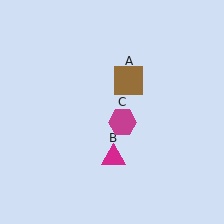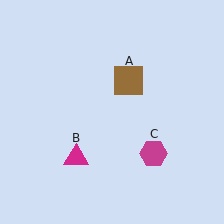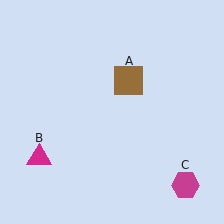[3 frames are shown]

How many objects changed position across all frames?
2 objects changed position: magenta triangle (object B), magenta hexagon (object C).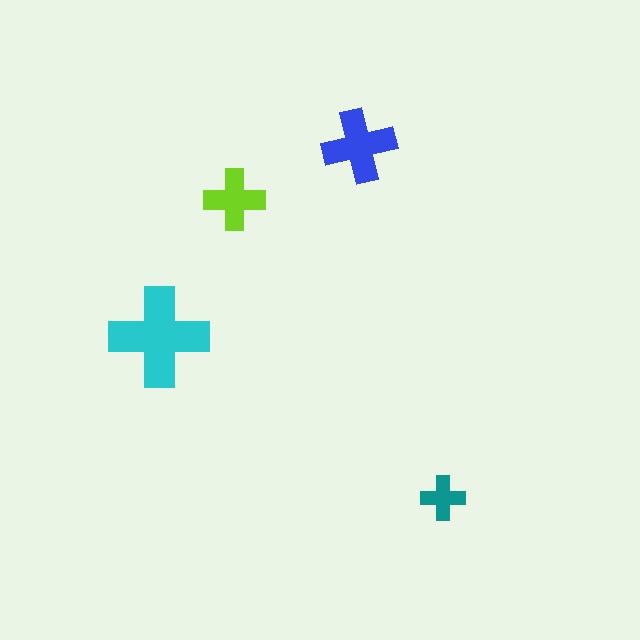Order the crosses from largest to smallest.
the cyan one, the blue one, the lime one, the teal one.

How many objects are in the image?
There are 4 objects in the image.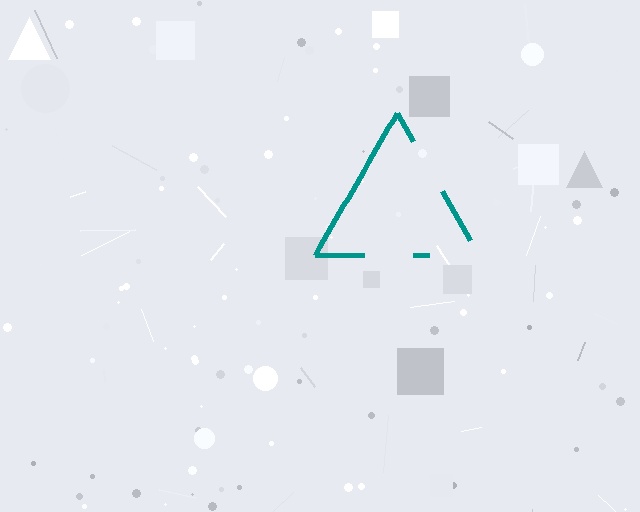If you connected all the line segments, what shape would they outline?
They would outline a triangle.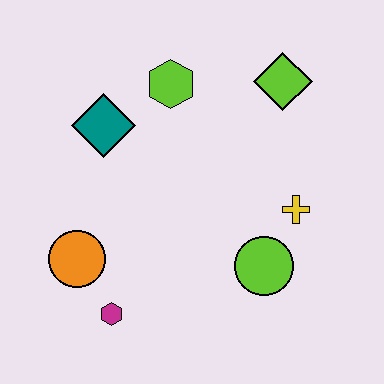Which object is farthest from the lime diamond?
The magenta hexagon is farthest from the lime diamond.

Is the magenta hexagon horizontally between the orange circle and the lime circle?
Yes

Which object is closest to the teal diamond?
The lime hexagon is closest to the teal diamond.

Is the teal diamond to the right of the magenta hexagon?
No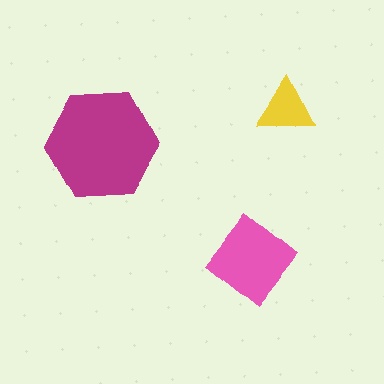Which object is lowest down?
The pink diamond is bottommost.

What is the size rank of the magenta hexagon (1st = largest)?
1st.